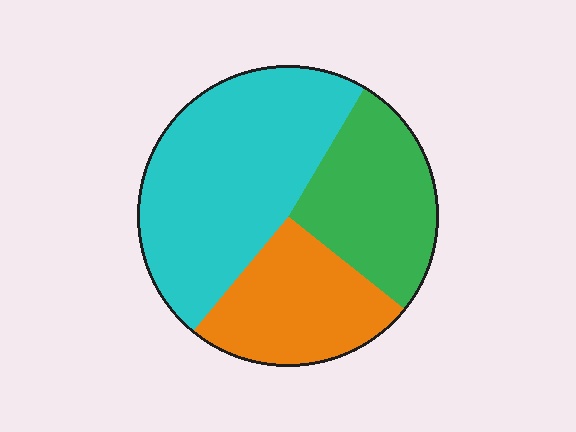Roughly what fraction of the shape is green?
Green covers 27% of the shape.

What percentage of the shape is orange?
Orange takes up between a sixth and a third of the shape.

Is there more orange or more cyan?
Cyan.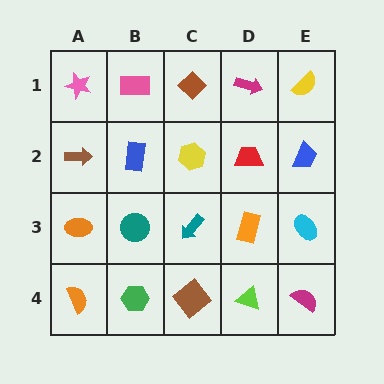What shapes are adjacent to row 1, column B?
A blue rectangle (row 2, column B), a pink star (row 1, column A), a brown diamond (row 1, column C).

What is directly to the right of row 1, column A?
A pink rectangle.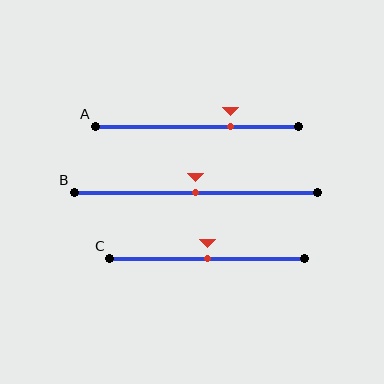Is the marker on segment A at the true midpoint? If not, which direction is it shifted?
No, the marker on segment A is shifted to the right by about 17% of the segment length.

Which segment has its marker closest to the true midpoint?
Segment B has its marker closest to the true midpoint.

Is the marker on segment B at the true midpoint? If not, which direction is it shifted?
Yes, the marker on segment B is at the true midpoint.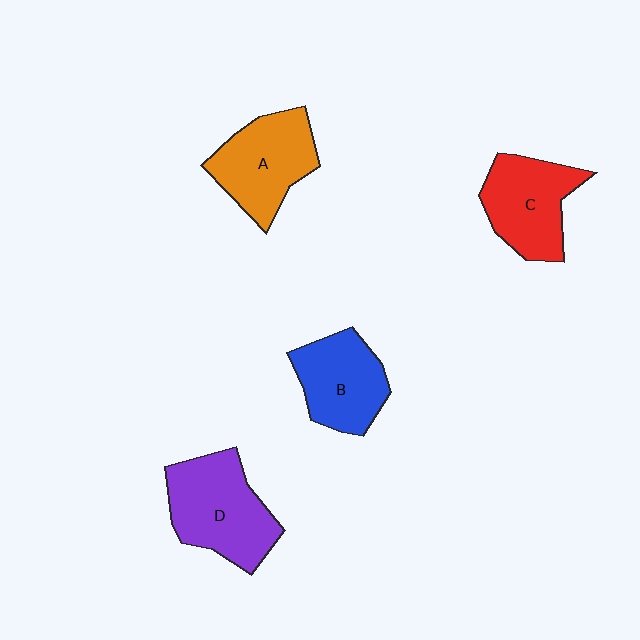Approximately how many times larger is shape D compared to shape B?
Approximately 1.3 times.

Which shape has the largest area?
Shape D (purple).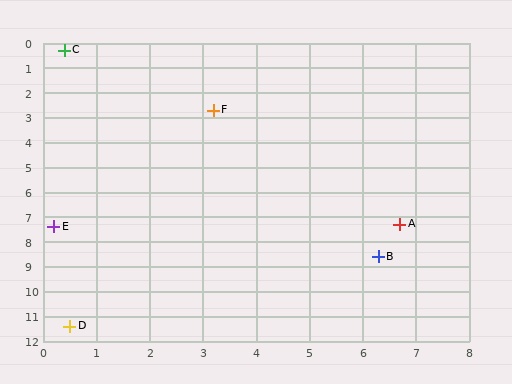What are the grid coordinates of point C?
Point C is at approximately (0.4, 0.3).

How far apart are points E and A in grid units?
Points E and A are about 6.5 grid units apart.